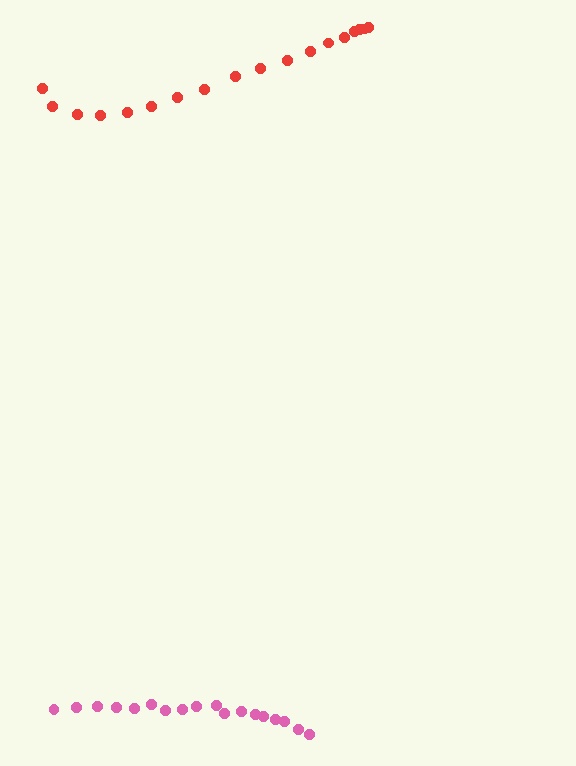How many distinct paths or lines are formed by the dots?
There are 2 distinct paths.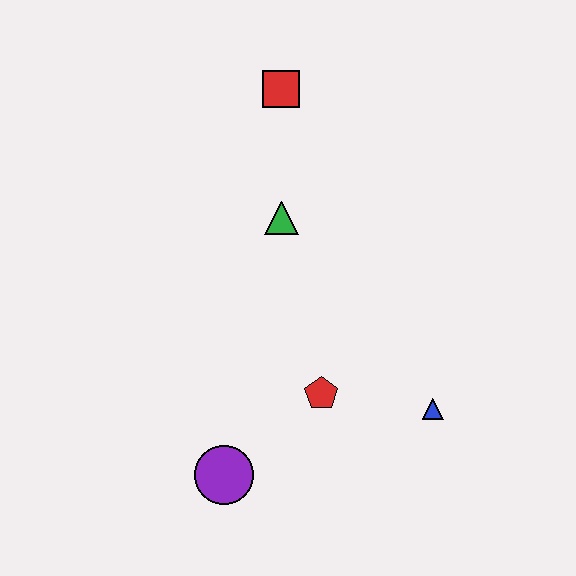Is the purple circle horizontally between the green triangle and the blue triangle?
No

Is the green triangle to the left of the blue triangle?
Yes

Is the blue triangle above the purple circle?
Yes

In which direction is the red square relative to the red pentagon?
The red square is above the red pentagon.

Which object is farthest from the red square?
The purple circle is farthest from the red square.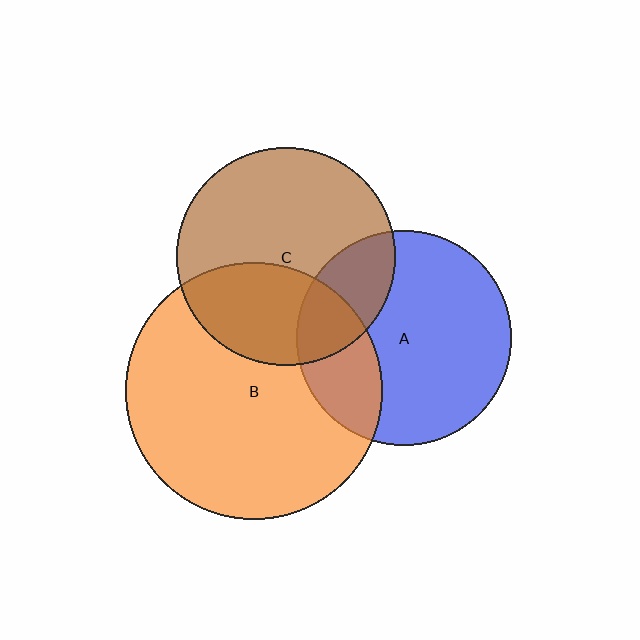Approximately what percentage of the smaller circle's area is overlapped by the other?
Approximately 25%.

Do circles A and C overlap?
Yes.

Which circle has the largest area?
Circle B (orange).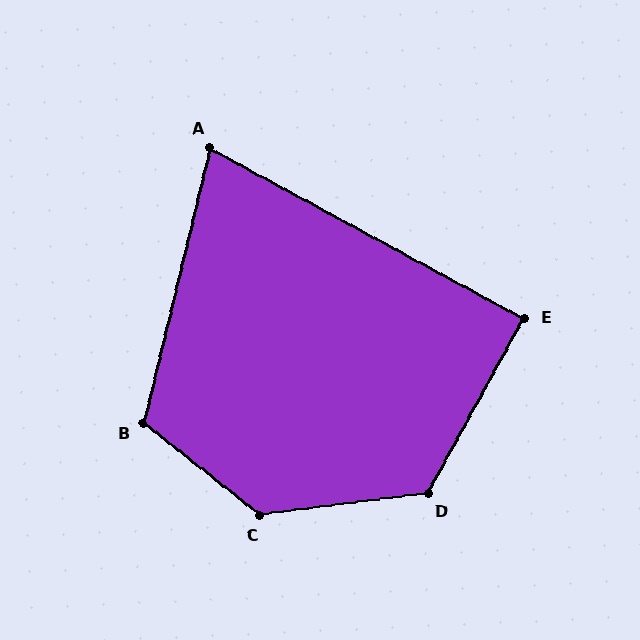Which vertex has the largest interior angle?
C, at approximately 134 degrees.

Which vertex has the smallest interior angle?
A, at approximately 75 degrees.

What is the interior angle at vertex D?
Approximately 126 degrees (obtuse).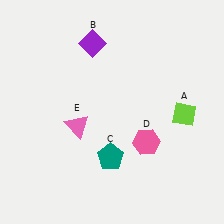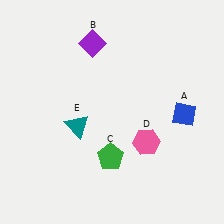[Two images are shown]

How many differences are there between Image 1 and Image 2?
There are 3 differences between the two images.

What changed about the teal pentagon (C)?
In Image 1, C is teal. In Image 2, it changed to green.